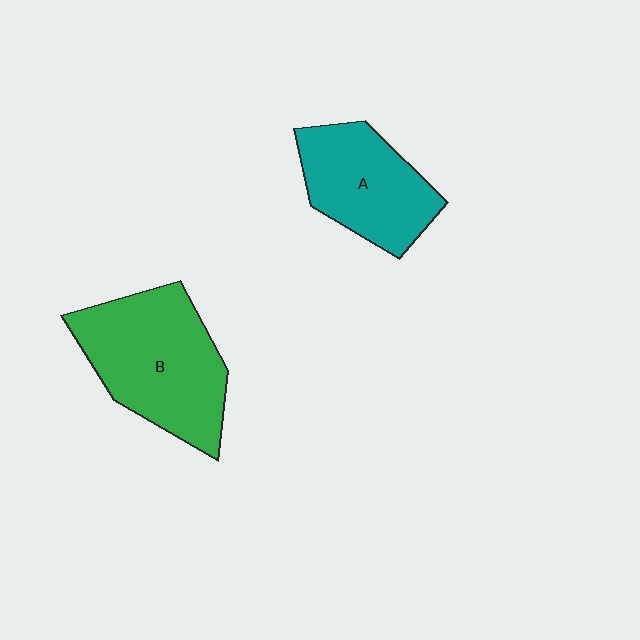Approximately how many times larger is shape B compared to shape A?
Approximately 1.3 times.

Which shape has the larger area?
Shape B (green).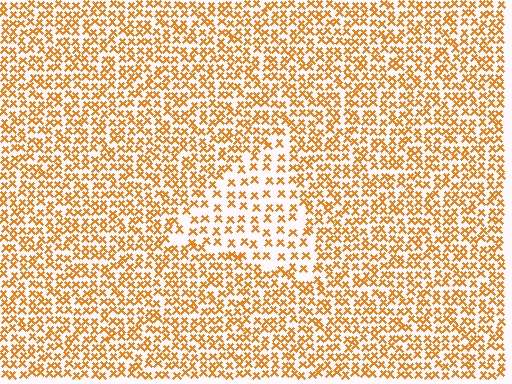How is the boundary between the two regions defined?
The boundary is defined by a change in element density (approximately 1.9x ratio). All elements are the same color, size, and shape.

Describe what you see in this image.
The image contains small orange elements arranged at two different densities. A triangle-shaped region is visible where the elements are less densely packed than the surrounding area.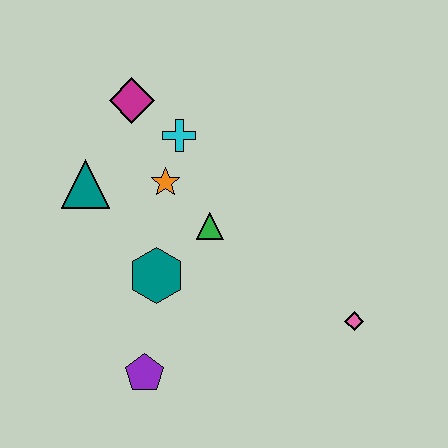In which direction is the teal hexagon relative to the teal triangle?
The teal hexagon is below the teal triangle.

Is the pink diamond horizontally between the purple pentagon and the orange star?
No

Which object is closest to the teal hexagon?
The green triangle is closest to the teal hexagon.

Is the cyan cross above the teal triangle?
Yes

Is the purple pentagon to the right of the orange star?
No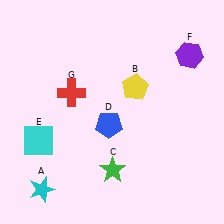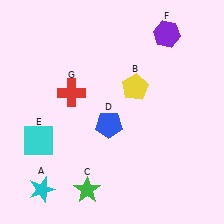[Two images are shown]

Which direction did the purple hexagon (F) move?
The purple hexagon (F) moved left.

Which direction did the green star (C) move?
The green star (C) moved left.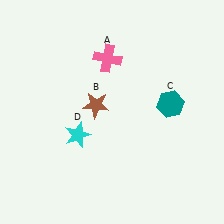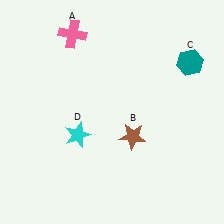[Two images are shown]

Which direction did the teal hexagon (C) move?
The teal hexagon (C) moved up.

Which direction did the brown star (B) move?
The brown star (B) moved right.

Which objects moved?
The objects that moved are: the pink cross (A), the brown star (B), the teal hexagon (C).